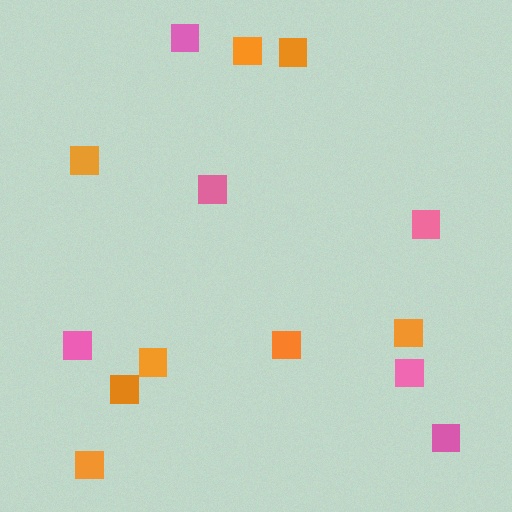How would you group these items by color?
There are 2 groups: one group of orange squares (8) and one group of pink squares (6).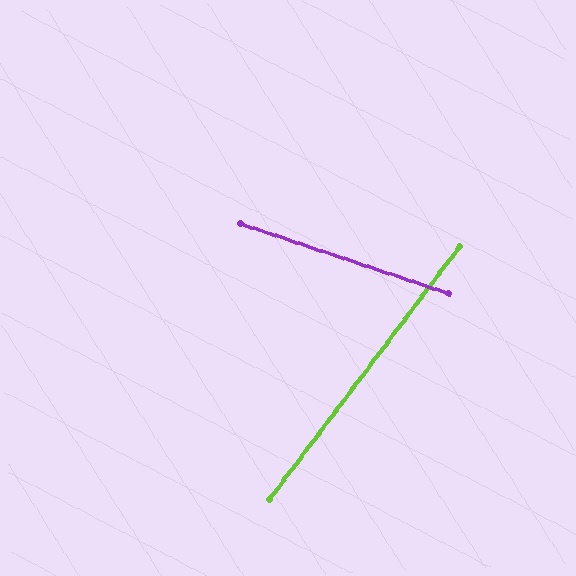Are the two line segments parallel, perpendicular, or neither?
Neither parallel nor perpendicular — they differ by about 72°.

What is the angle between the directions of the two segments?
Approximately 72 degrees.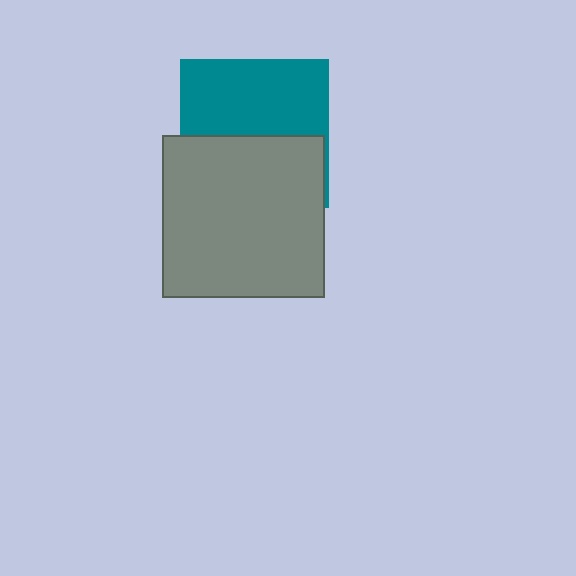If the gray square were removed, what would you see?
You would see the complete teal square.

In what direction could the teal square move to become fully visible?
The teal square could move up. That would shift it out from behind the gray square entirely.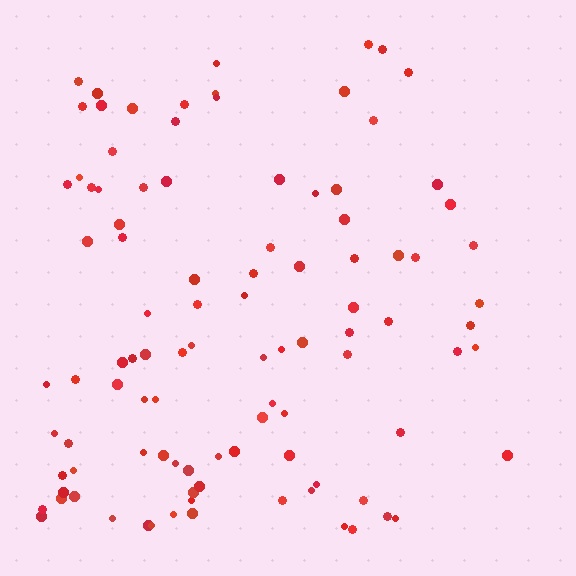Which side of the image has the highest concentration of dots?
The left.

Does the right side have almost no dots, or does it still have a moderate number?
Still a moderate number, just noticeably fewer than the left.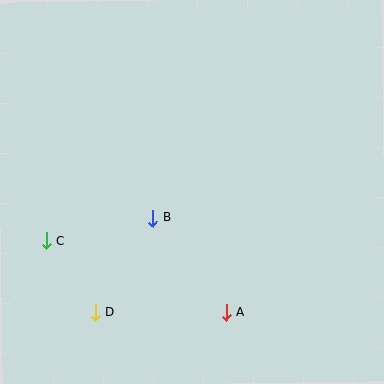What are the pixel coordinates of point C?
Point C is at (46, 241).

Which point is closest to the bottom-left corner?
Point D is closest to the bottom-left corner.